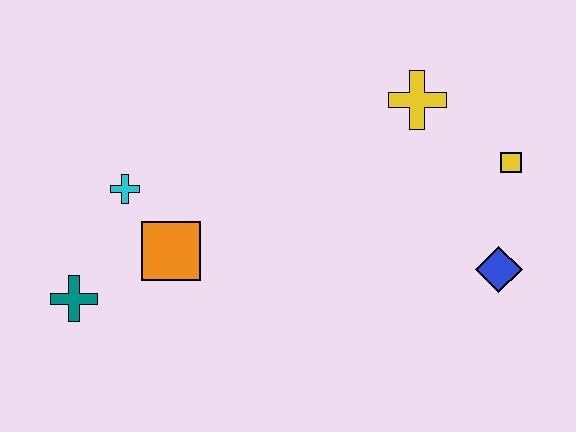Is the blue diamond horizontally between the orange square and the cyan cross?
No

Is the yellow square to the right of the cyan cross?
Yes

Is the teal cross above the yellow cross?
No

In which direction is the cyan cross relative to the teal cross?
The cyan cross is above the teal cross.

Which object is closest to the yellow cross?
The yellow square is closest to the yellow cross.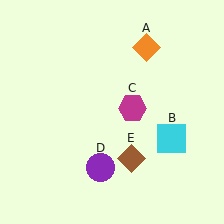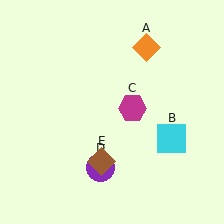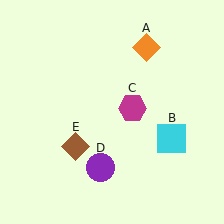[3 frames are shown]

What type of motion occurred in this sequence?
The brown diamond (object E) rotated clockwise around the center of the scene.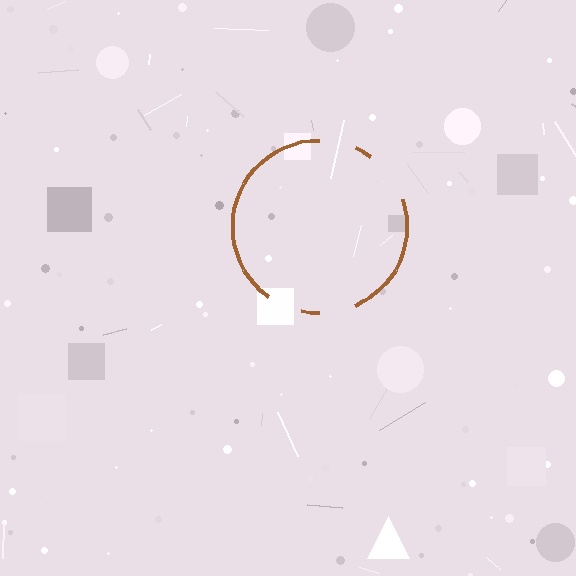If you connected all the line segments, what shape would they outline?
They would outline a circle.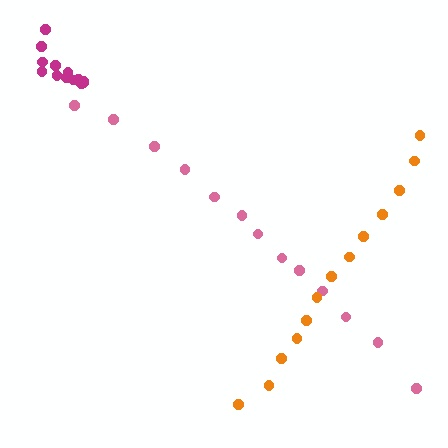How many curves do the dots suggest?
There are 3 distinct paths.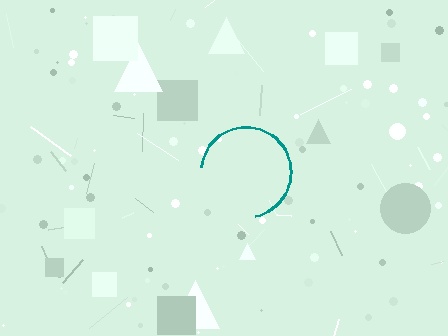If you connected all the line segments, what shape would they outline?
They would outline a circle.